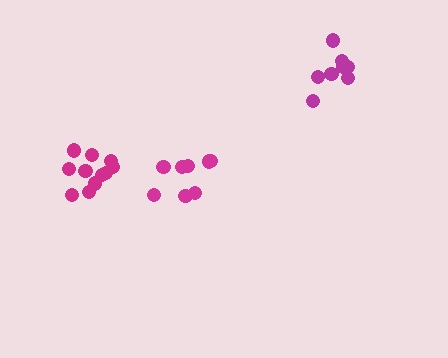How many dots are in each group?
Group 1: 8 dots, Group 2: 8 dots, Group 3: 11 dots (27 total).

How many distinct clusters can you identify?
There are 3 distinct clusters.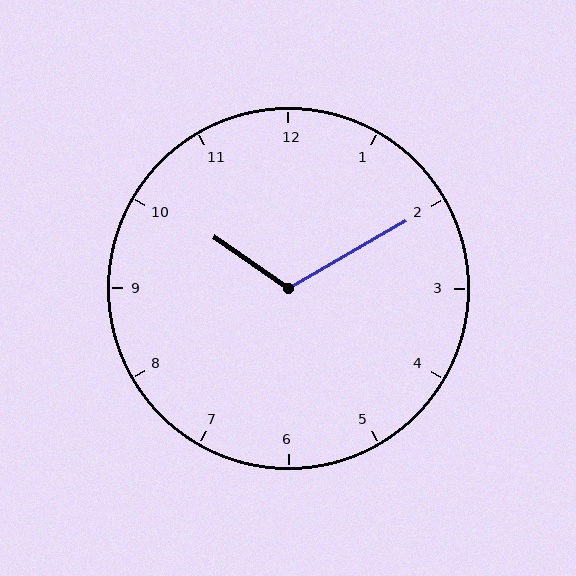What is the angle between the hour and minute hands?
Approximately 115 degrees.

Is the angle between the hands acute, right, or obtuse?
It is obtuse.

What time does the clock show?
10:10.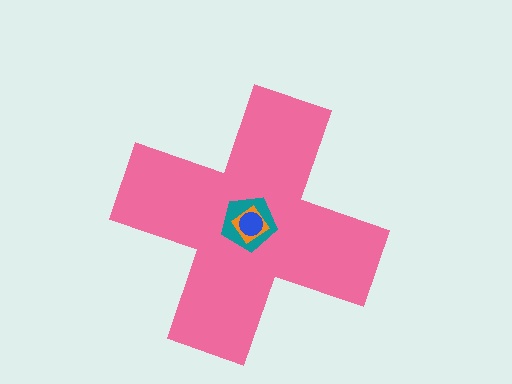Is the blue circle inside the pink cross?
Yes.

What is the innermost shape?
The blue circle.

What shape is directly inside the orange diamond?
The blue circle.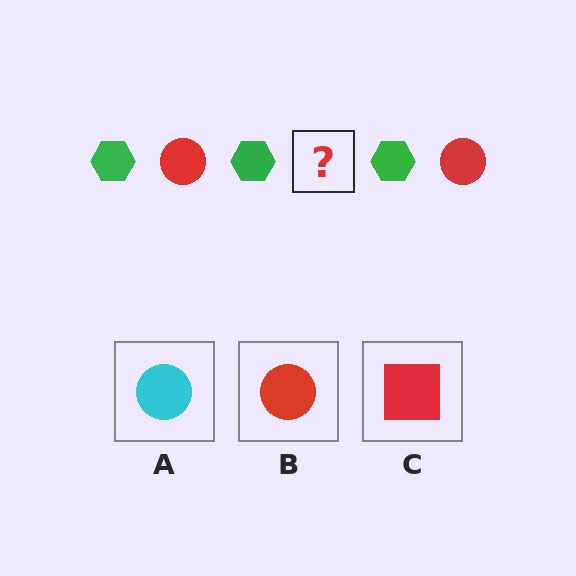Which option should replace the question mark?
Option B.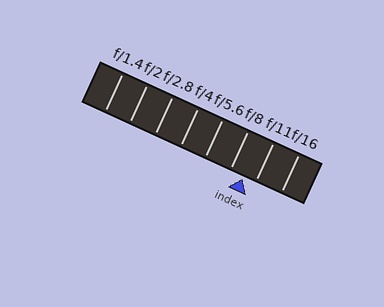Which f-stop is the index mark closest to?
The index mark is closest to f/11.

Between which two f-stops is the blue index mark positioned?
The index mark is between f/8 and f/11.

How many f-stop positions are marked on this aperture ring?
There are 8 f-stop positions marked.